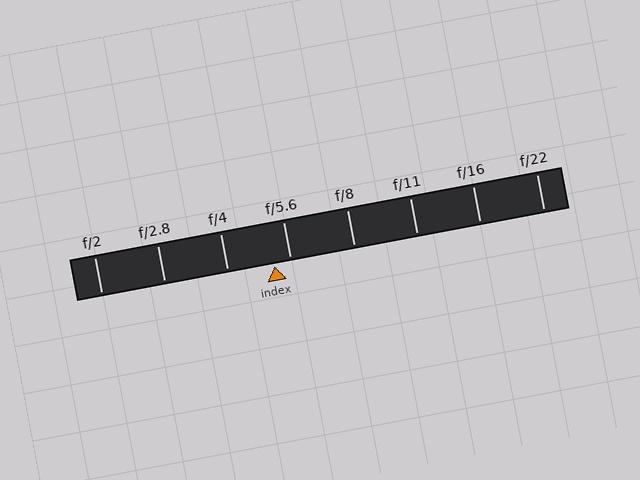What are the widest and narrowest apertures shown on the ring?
The widest aperture shown is f/2 and the narrowest is f/22.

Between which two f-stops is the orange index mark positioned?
The index mark is between f/4 and f/5.6.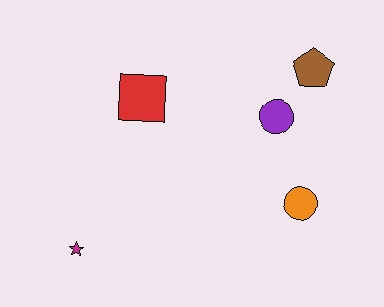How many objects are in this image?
There are 5 objects.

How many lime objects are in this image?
There are no lime objects.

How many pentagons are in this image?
There is 1 pentagon.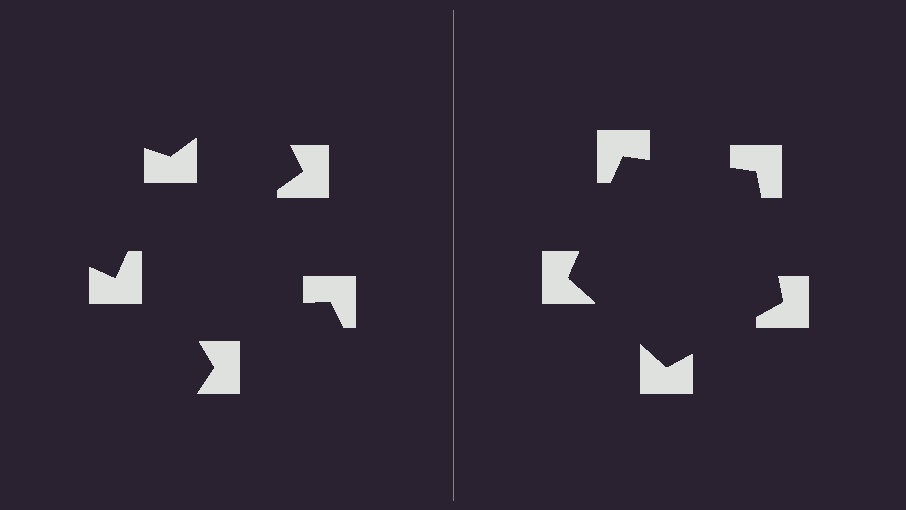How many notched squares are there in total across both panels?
10 — 5 on each side.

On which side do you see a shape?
An illusory pentagon appears on the right side. On the left side the wedge cuts are rotated, so no coherent shape forms.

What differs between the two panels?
The notched squares are positioned identically on both sides; only the wedge orientations differ. On the right they align to a pentagon; on the left they are misaligned.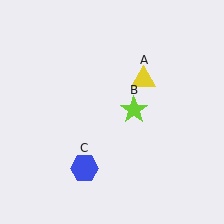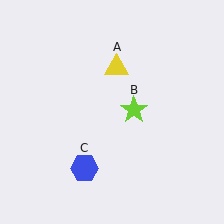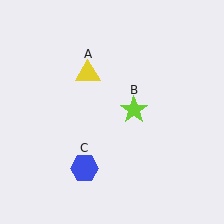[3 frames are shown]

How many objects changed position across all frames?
1 object changed position: yellow triangle (object A).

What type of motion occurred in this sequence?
The yellow triangle (object A) rotated counterclockwise around the center of the scene.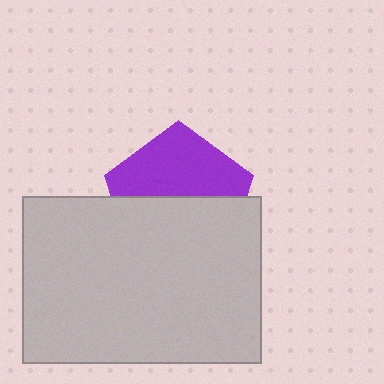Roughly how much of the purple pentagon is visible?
About half of it is visible (roughly 47%).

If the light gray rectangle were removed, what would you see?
You would see the complete purple pentagon.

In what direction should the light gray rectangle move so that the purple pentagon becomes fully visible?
The light gray rectangle should move down. That is the shortest direction to clear the overlap and leave the purple pentagon fully visible.